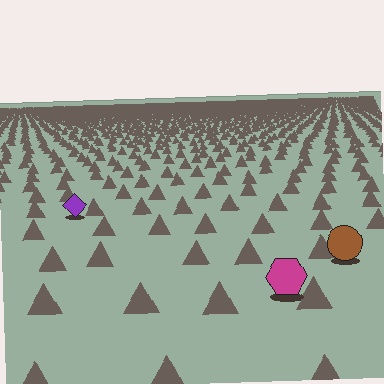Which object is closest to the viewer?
The magenta hexagon is closest. The texture marks near it are larger and more spread out.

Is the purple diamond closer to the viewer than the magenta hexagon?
No. The magenta hexagon is closer — you can tell from the texture gradient: the ground texture is coarser near it.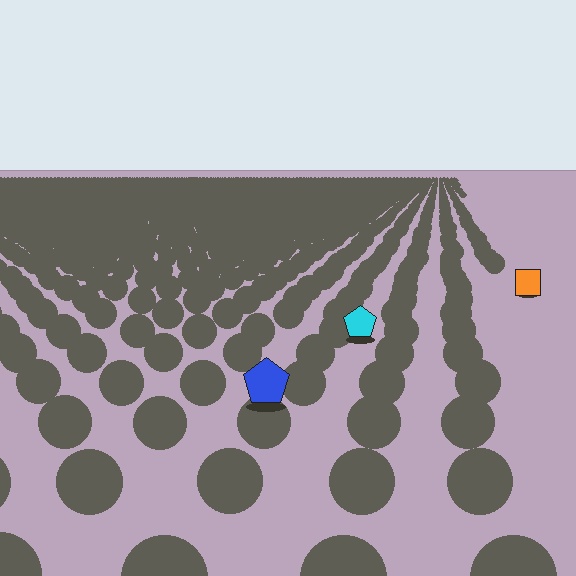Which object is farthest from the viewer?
The orange square is farthest from the viewer. It appears smaller and the ground texture around it is denser.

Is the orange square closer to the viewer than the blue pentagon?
No. The blue pentagon is closer — you can tell from the texture gradient: the ground texture is coarser near it.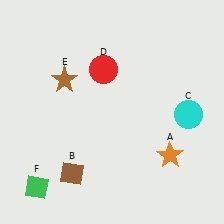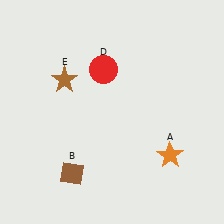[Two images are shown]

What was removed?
The green diamond (F), the cyan circle (C) were removed in Image 2.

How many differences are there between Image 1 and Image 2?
There are 2 differences between the two images.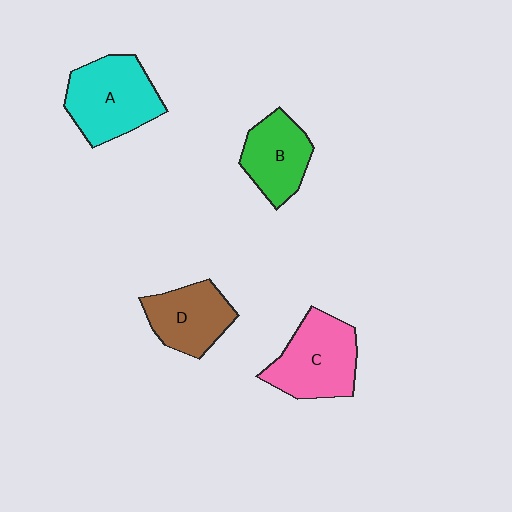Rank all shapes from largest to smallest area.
From largest to smallest: A (cyan), C (pink), D (brown), B (green).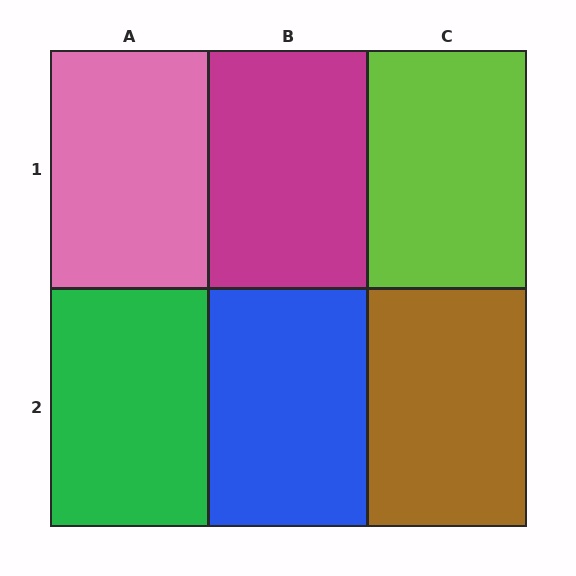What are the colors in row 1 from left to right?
Pink, magenta, lime.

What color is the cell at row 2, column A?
Green.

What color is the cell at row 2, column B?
Blue.